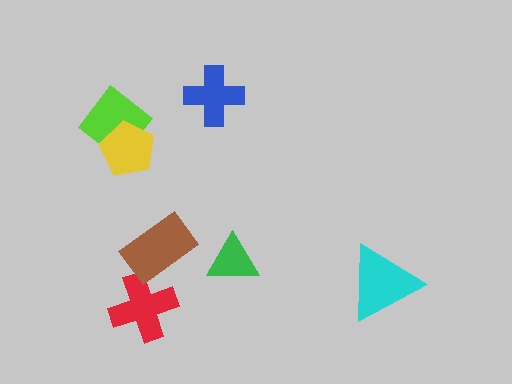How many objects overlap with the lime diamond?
1 object overlaps with the lime diamond.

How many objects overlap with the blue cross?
0 objects overlap with the blue cross.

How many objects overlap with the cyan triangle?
0 objects overlap with the cyan triangle.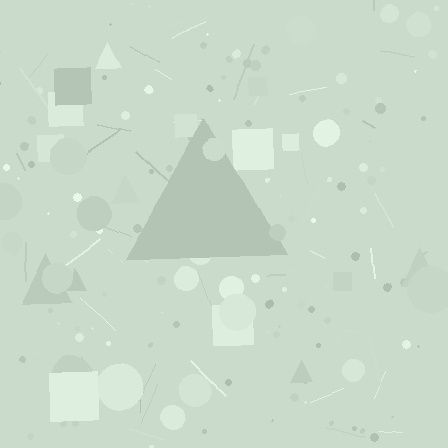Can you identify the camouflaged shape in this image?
The camouflaged shape is a triangle.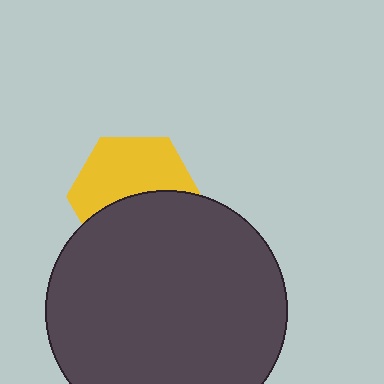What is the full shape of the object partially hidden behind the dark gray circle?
The partially hidden object is a yellow hexagon.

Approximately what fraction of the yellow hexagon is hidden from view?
Roughly 47% of the yellow hexagon is hidden behind the dark gray circle.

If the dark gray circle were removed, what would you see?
You would see the complete yellow hexagon.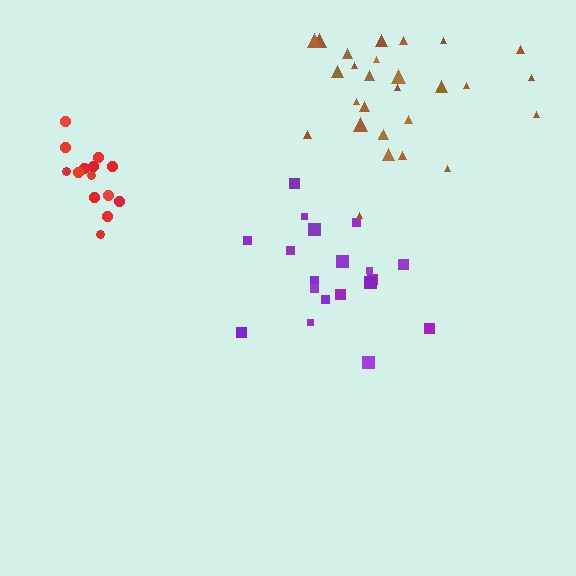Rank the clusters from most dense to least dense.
red, brown, purple.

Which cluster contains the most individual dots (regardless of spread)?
Brown (28).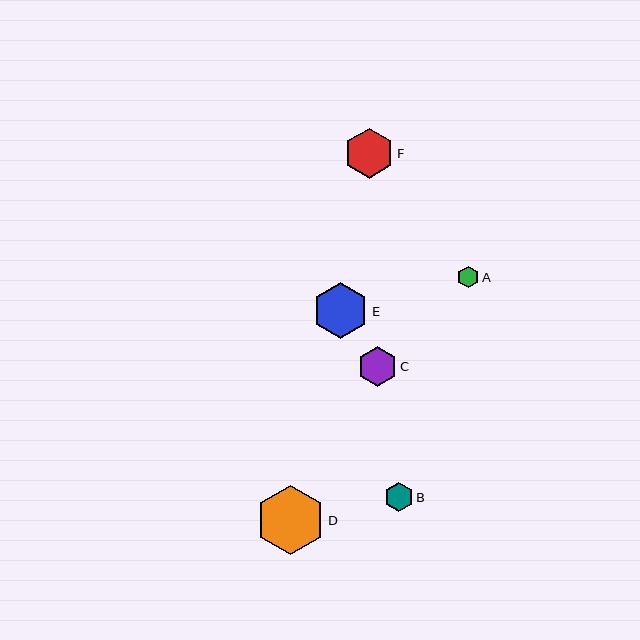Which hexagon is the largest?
Hexagon D is the largest with a size of approximately 69 pixels.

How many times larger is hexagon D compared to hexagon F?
Hexagon D is approximately 1.4 times the size of hexagon F.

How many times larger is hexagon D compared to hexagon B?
Hexagon D is approximately 2.4 times the size of hexagon B.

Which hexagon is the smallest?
Hexagon A is the smallest with a size of approximately 21 pixels.